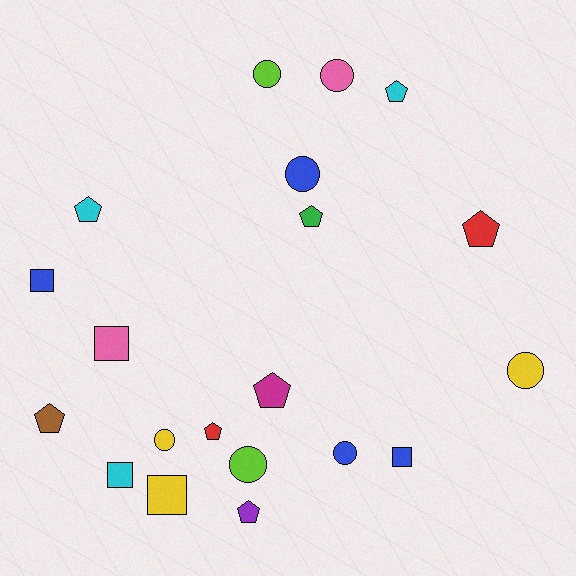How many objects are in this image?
There are 20 objects.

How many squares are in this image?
There are 5 squares.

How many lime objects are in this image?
There are 2 lime objects.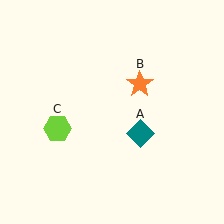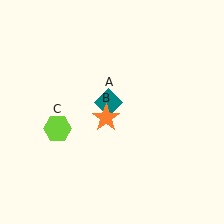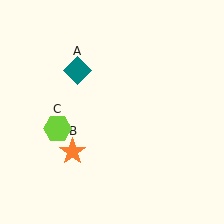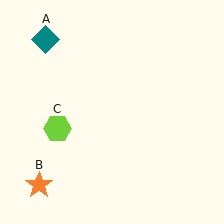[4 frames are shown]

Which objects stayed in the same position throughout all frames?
Lime hexagon (object C) remained stationary.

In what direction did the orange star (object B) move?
The orange star (object B) moved down and to the left.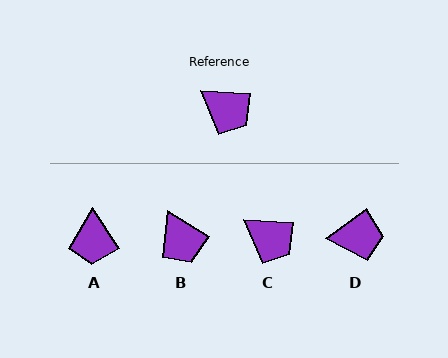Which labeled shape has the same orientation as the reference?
C.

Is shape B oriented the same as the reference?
No, it is off by about 28 degrees.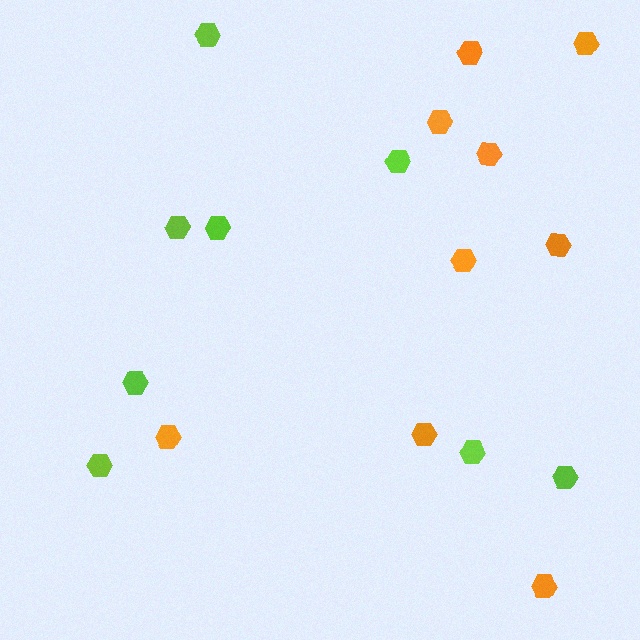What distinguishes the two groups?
There are 2 groups: one group of orange hexagons (9) and one group of lime hexagons (8).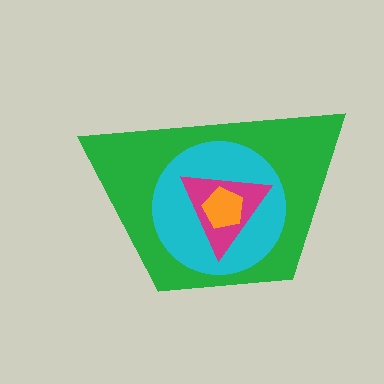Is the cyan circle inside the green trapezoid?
Yes.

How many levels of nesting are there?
4.